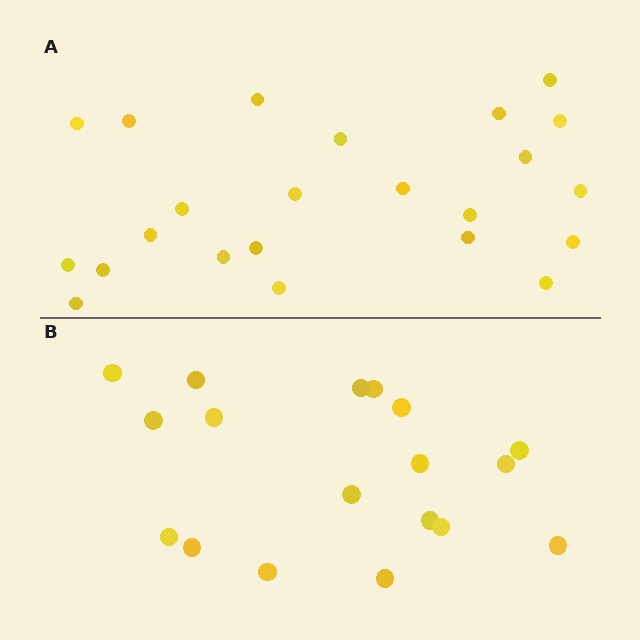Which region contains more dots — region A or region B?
Region A (the top region) has more dots.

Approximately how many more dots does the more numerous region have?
Region A has about 5 more dots than region B.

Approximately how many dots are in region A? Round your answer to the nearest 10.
About 20 dots. (The exact count is 23, which rounds to 20.)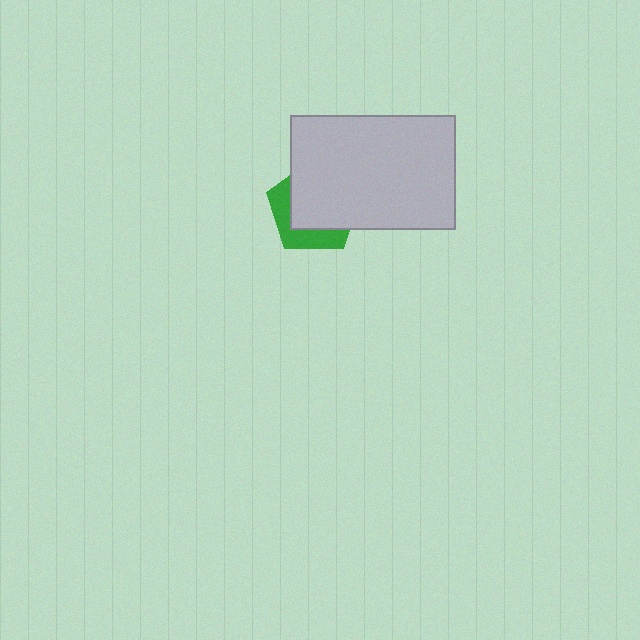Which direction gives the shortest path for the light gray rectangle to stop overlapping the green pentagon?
Moving toward the upper-right gives the shortest separation.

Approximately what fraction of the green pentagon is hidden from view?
Roughly 65% of the green pentagon is hidden behind the light gray rectangle.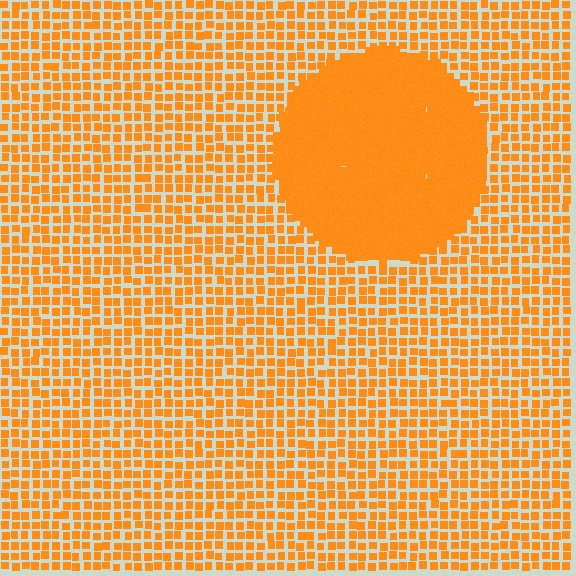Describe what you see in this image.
The image contains small orange elements arranged at two different densities. A circle-shaped region is visible where the elements are more densely packed than the surrounding area.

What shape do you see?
I see a circle.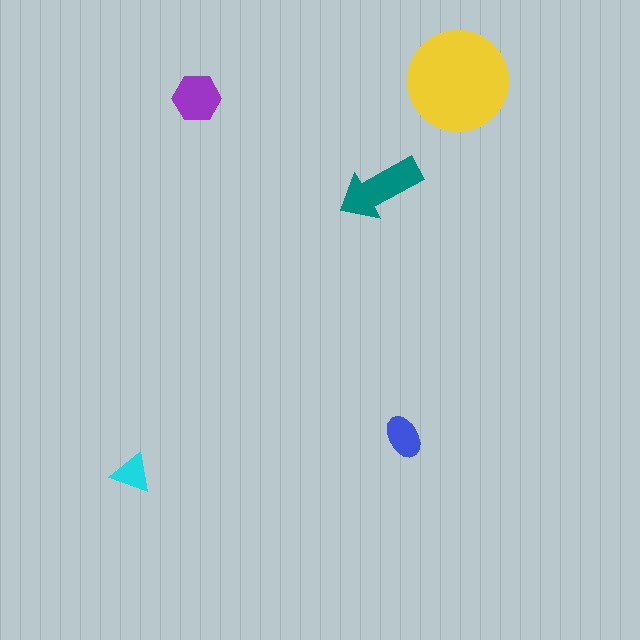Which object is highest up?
The yellow circle is topmost.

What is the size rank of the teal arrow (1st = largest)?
2nd.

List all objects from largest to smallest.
The yellow circle, the teal arrow, the purple hexagon, the blue ellipse, the cyan triangle.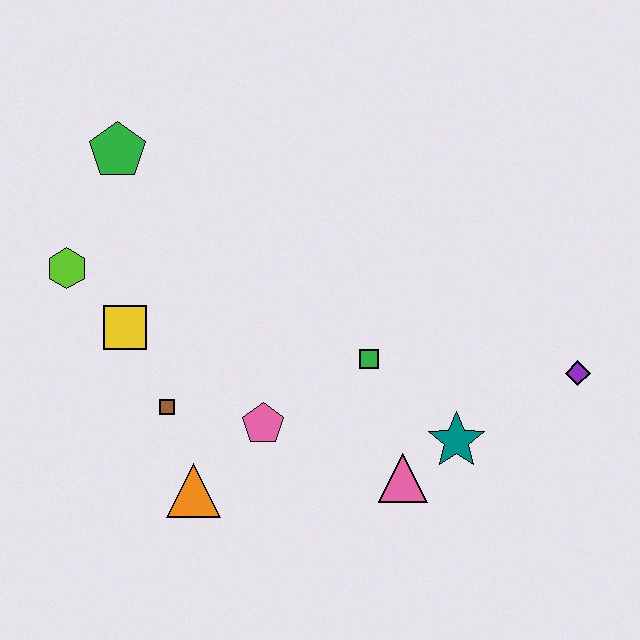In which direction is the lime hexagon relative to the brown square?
The lime hexagon is above the brown square.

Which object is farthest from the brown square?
The purple diamond is farthest from the brown square.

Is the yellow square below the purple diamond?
No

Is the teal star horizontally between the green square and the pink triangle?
No